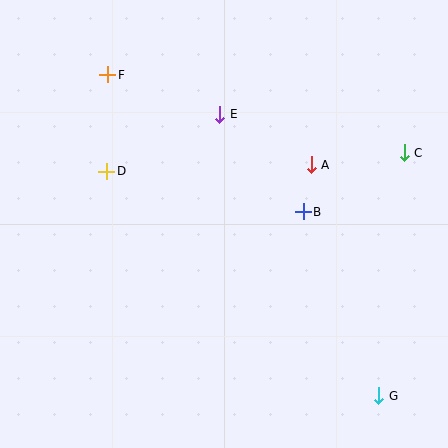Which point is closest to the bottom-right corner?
Point G is closest to the bottom-right corner.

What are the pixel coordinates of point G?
Point G is at (379, 396).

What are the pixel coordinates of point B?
Point B is at (303, 212).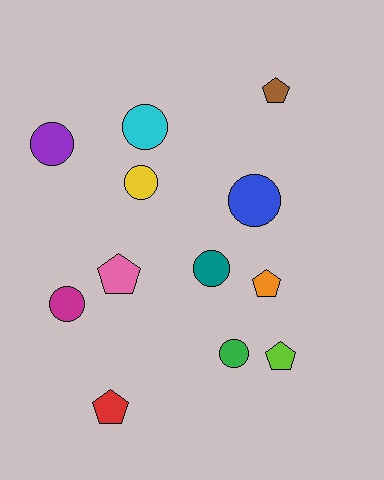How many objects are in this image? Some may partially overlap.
There are 12 objects.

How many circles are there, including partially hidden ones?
There are 7 circles.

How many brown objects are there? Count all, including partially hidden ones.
There is 1 brown object.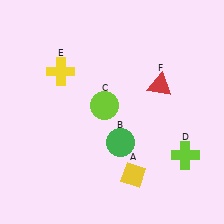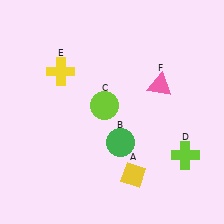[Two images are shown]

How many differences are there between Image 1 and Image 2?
There is 1 difference between the two images.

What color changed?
The triangle (F) changed from red in Image 1 to pink in Image 2.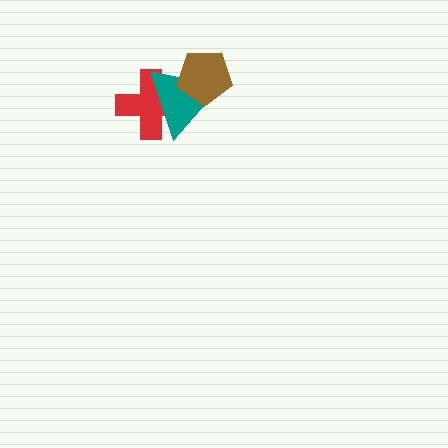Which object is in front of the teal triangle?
The brown pentagon is in front of the teal triangle.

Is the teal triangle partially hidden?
Yes, it is partially covered by another shape.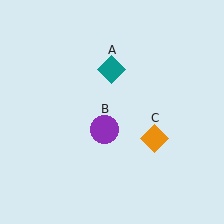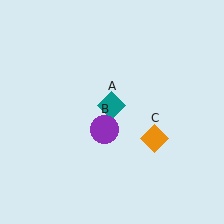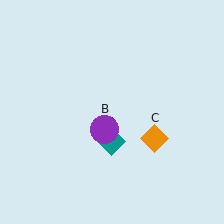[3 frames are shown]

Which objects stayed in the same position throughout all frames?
Purple circle (object B) and orange diamond (object C) remained stationary.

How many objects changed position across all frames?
1 object changed position: teal diamond (object A).